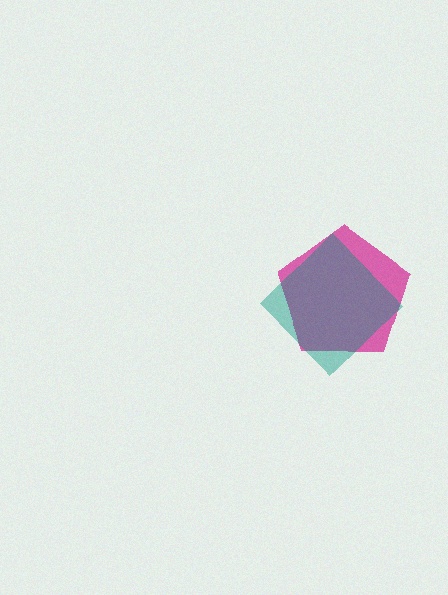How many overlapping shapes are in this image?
There are 2 overlapping shapes in the image.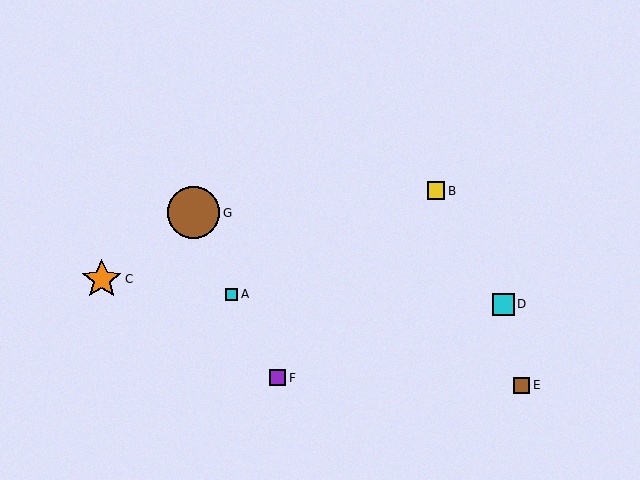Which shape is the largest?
The brown circle (labeled G) is the largest.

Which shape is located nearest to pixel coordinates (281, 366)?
The purple square (labeled F) at (277, 378) is nearest to that location.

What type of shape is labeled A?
Shape A is a cyan square.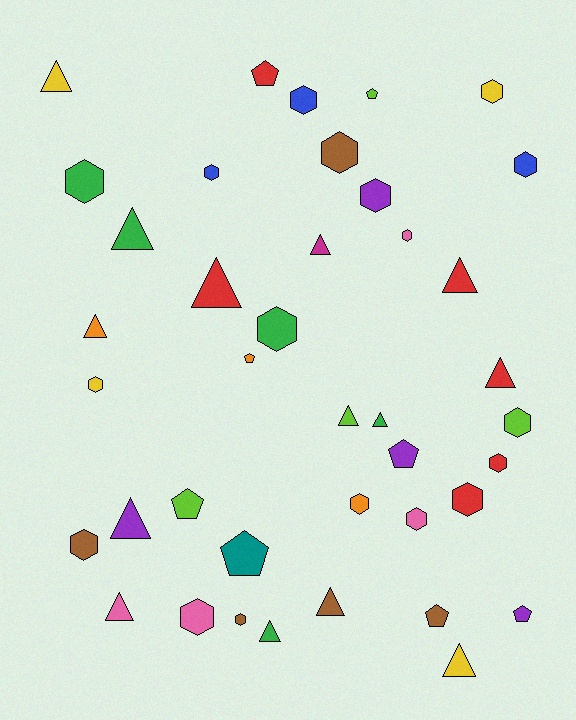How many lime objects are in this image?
There are 4 lime objects.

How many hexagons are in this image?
There are 18 hexagons.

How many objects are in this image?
There are 40 objects.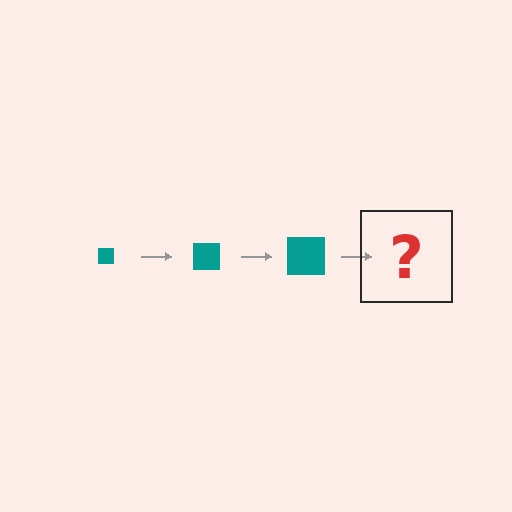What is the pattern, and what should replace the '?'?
The pattern is that the square gets progressively larger each step. The '?' should be a teal square, larger than the previous one.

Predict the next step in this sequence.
The next step is a teal square, larger than the previous one.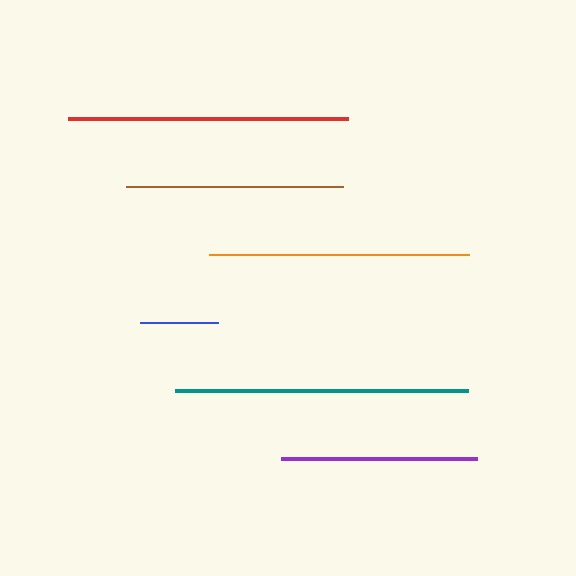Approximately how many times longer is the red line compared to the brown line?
The red line is approximately 1.3 times the length of the brown line.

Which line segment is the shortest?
The blue line is the shortest at approximately 77 pixels.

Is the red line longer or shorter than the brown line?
The red line is longer than the brown line.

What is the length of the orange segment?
The orange segment is approximately 260 pixels long.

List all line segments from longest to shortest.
From longest to shortest: teal, red, orange, brown, purple, blue.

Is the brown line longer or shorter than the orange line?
The orange line is longer than the brown line.